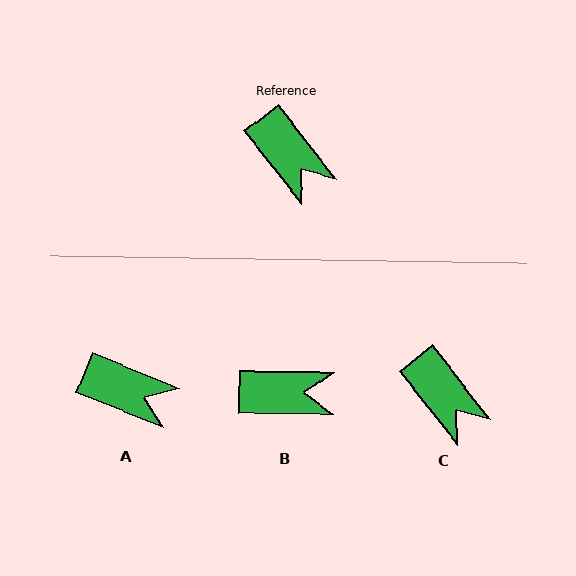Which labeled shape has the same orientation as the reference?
C.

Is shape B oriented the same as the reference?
No, it is off by about 52 degrees.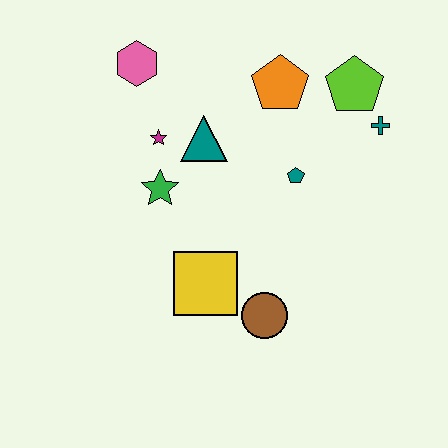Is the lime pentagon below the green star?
No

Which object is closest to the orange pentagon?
The lime pentagon is closest to the orange pentagon.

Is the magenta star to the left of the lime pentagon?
Yes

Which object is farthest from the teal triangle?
The brown circle is farthest from the teal triangle.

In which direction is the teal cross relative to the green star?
The teal cross is to the right of the green star.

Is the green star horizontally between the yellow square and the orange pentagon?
No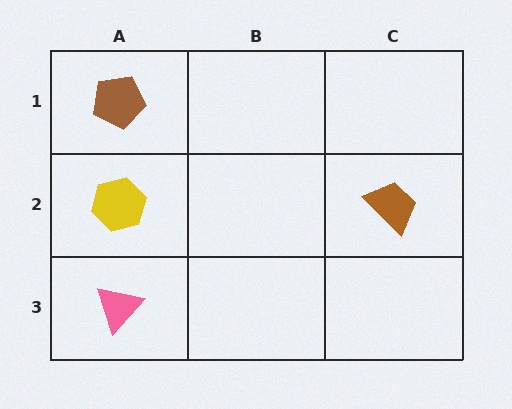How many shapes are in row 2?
2 shapes.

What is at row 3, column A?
A pink triangle.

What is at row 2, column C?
A brown trapezoid.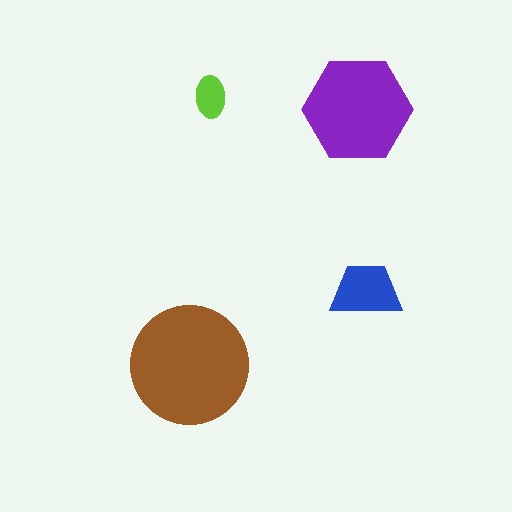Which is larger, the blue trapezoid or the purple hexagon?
The purple hexagon.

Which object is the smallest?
The lime ellipse.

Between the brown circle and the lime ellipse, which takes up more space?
The brown circle.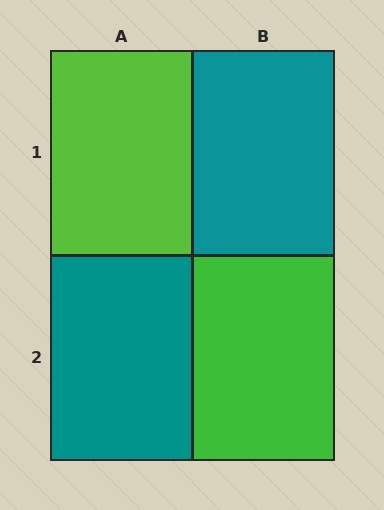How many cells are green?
1 cell is green.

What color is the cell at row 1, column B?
Teal.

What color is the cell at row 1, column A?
Lime.